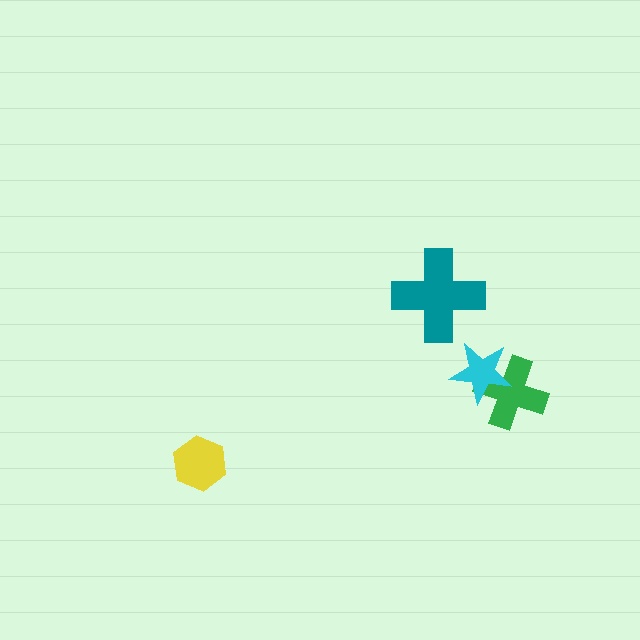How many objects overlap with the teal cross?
0 objects overlap with the teal cross.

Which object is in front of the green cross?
The cyan star is in front of the green cross.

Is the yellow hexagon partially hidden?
No, no other shape covers it.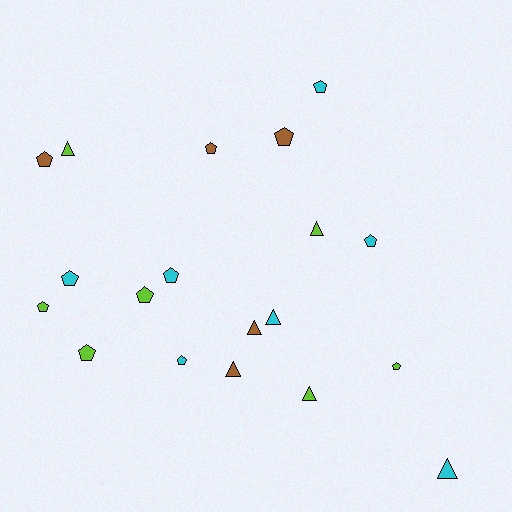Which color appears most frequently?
Lime, with 7 objects.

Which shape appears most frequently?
Pentagon, with 12 objects.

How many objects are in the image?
There are 19 objects.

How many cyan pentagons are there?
There are 5 cyan pentagons.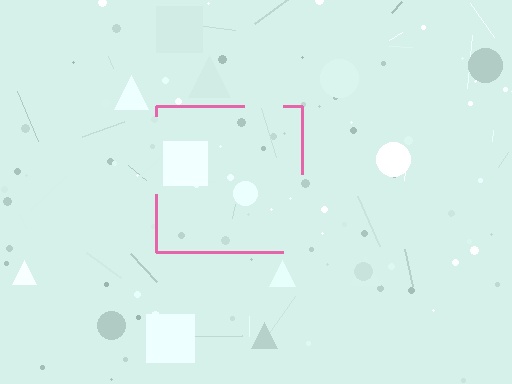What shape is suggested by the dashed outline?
The dashed outline suggests a square.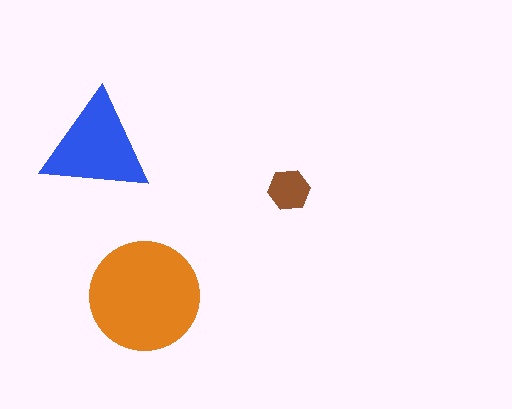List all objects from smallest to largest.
The brown hexagon, the blue triangle, the orange circle.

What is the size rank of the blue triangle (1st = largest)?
2nd.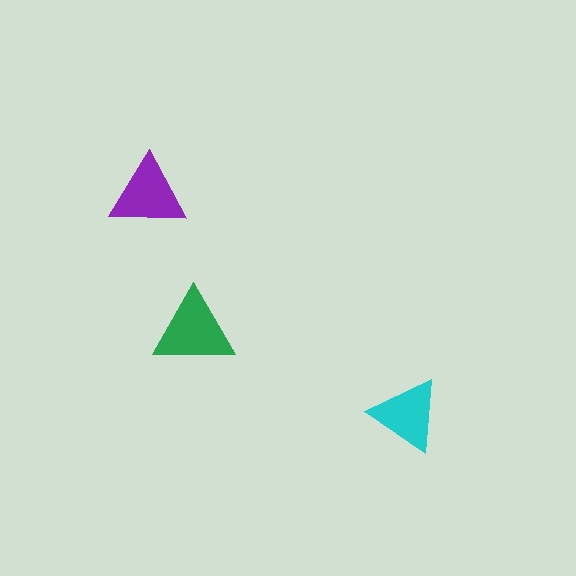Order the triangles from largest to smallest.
the green one, the purple one, the cyan one.